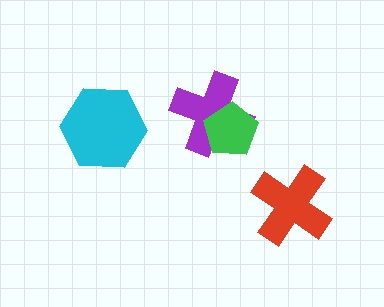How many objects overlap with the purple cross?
1 object overlaps with the purple cross.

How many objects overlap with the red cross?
0 objects overlap with the red cross.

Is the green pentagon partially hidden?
No, no other shape covers it.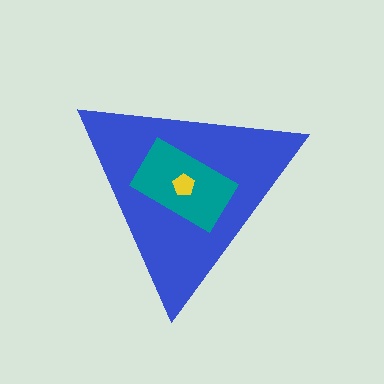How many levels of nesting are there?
3.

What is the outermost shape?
The blue triangle.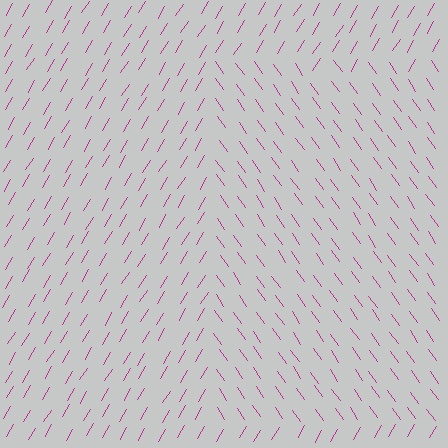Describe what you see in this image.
The image is filled with small magenta line segments. A rectangle region in the image has lines oriented differently from the surrounding lines, creating a visible texture boundary.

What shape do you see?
I see a rectangle.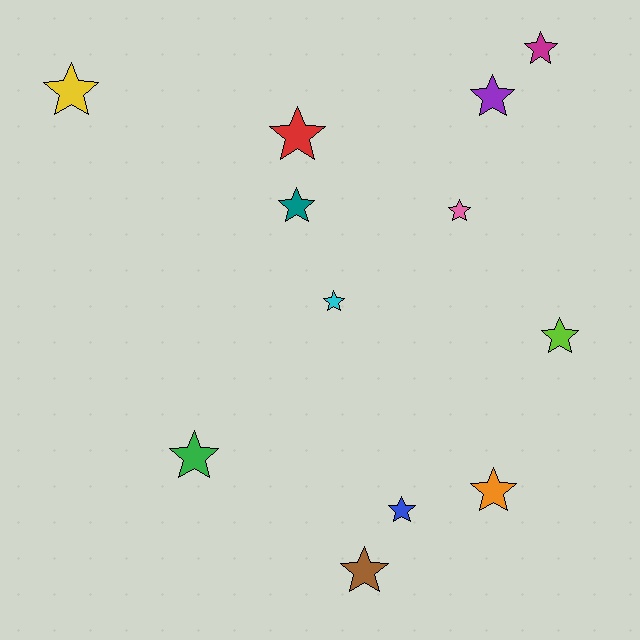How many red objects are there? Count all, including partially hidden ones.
There is 1 red object.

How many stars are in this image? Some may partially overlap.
There are 12 stars.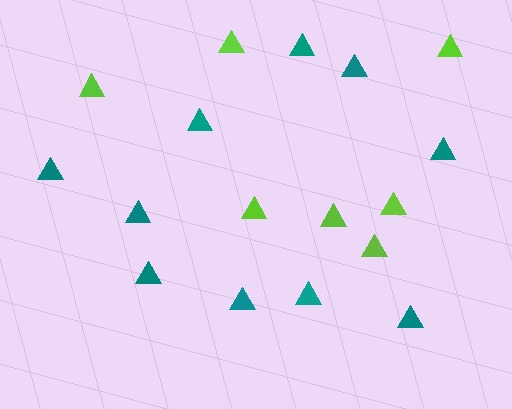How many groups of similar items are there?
There are 2 groups: one group of teal triangles (10) and one group of lime triangles (7).